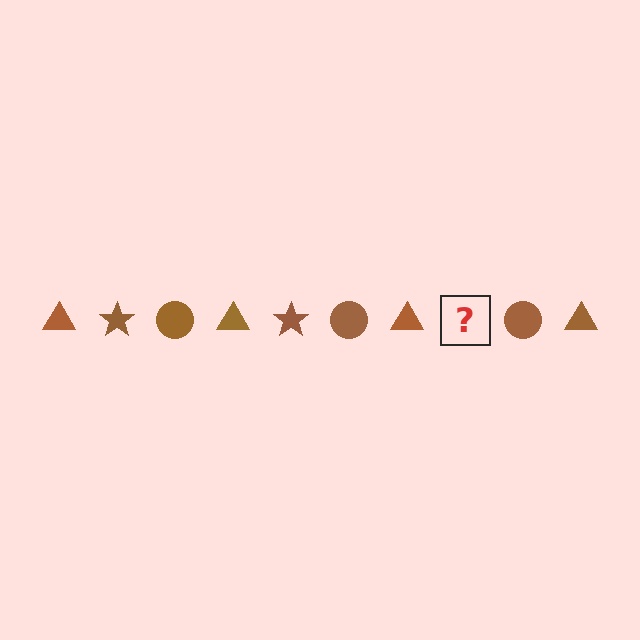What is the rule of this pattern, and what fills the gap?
The rule is that the pattern cycles through triangle, star, circle shapes in brown. The gap should be filled with a brown star.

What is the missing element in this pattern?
The missing element is a brown star.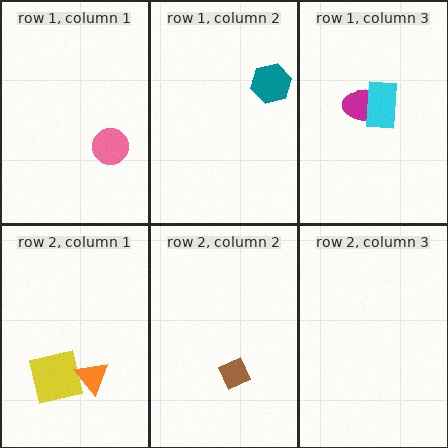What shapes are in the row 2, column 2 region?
The brown diamond.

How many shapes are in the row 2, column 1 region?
2.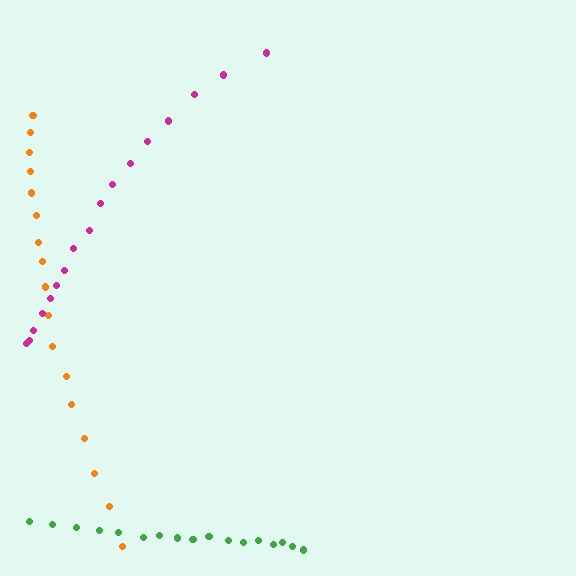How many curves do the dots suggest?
There are 3 distinct paths.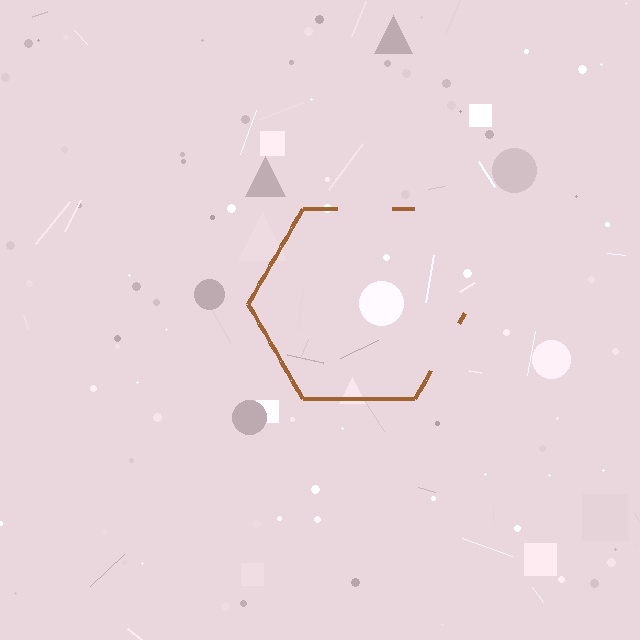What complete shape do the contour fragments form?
The contour fragments form a hexagon.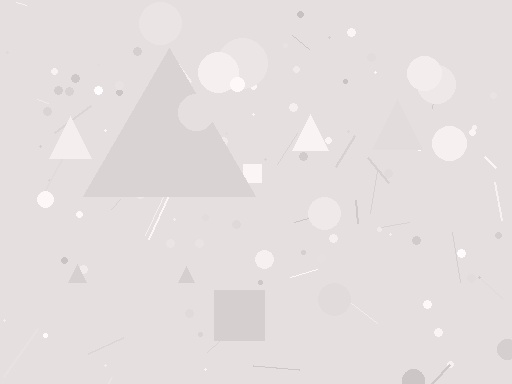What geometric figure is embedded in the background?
A triangle is embedded in the background.